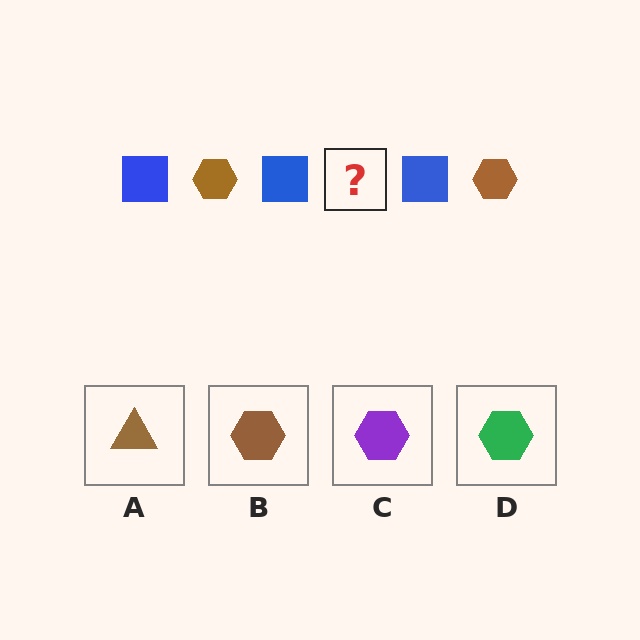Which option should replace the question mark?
Option B.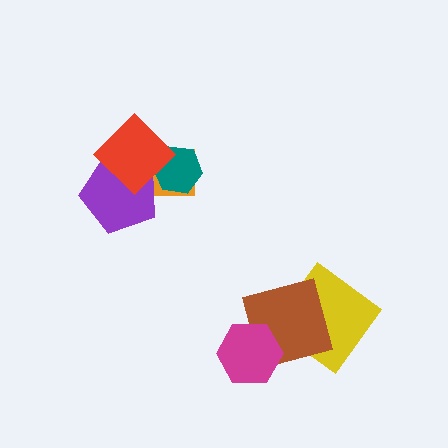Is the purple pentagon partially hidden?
Yes, it is partially covered by another shape.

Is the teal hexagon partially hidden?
Yes, it is partially covered by another shape.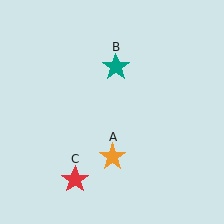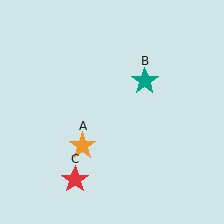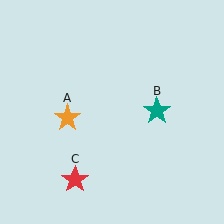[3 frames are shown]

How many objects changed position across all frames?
2 objects changed position: orange star (object A), teal star (object B).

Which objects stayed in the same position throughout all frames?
Red star (object C) remained stationary.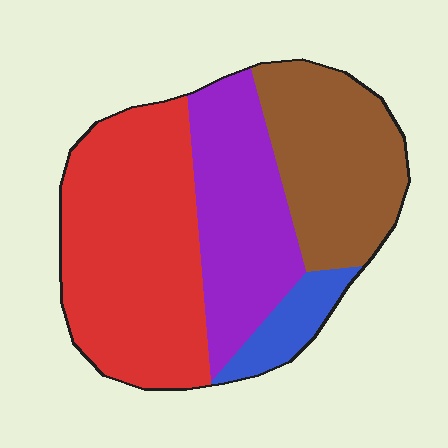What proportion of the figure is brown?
Brown covers roughly 25% of the figure.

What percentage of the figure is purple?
Purple takes up between a quarter and a half of the figure.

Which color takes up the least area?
Blue, at roughly 5%.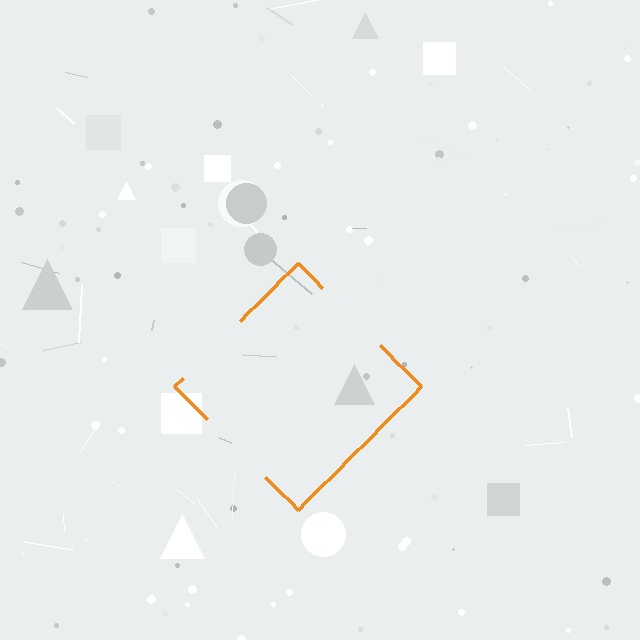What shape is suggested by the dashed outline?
The dashed outline suggests a diamond.